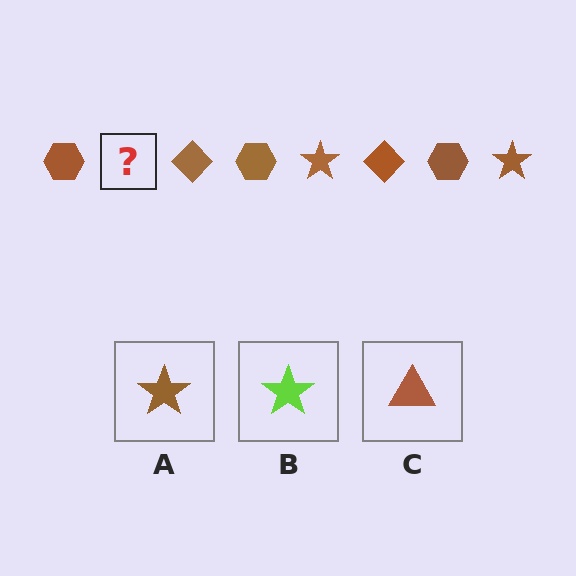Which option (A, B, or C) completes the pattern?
A.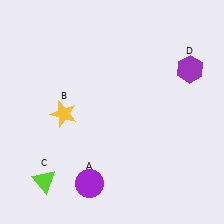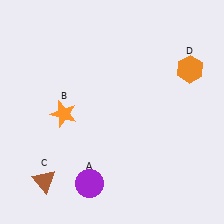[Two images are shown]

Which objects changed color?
B changed from yellow to orange. C changed from lime to brown. D changed from purple to orange.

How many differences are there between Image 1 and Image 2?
There are 3 differences between the two images.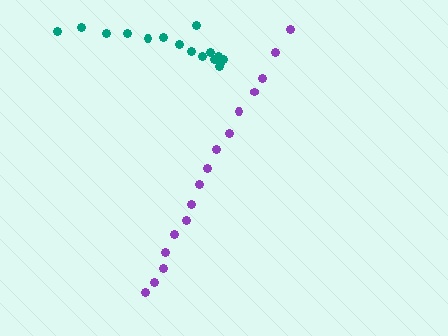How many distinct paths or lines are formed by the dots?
There are 2 distinct paths.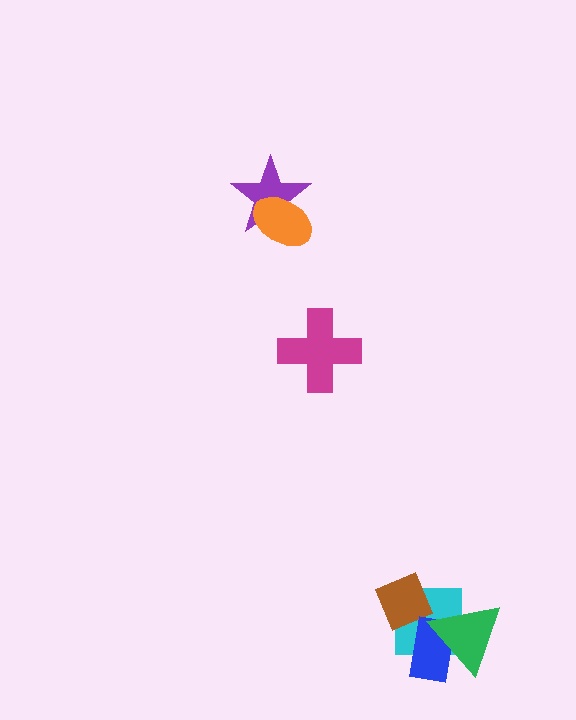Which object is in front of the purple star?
The orange ellipse is in front of the purple star.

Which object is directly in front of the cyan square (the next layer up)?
The brown diamond is directly in front of the cyan square.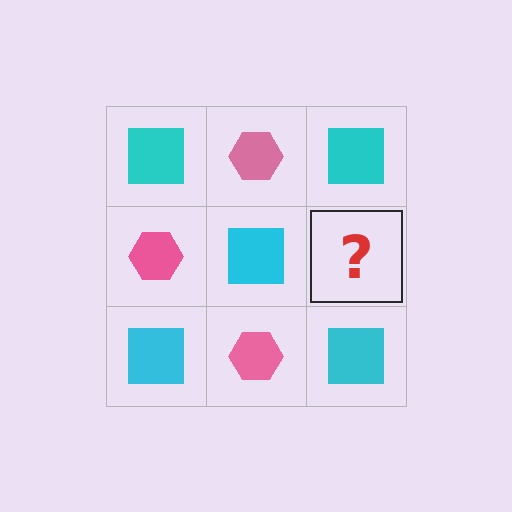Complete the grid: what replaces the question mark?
The question mark should be replaced with a pink hexagon.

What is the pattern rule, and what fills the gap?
The rule is that it alternates cyan square and pink hexagon in a checkerboard pattern. The gap should be filled with a pink hexagon.